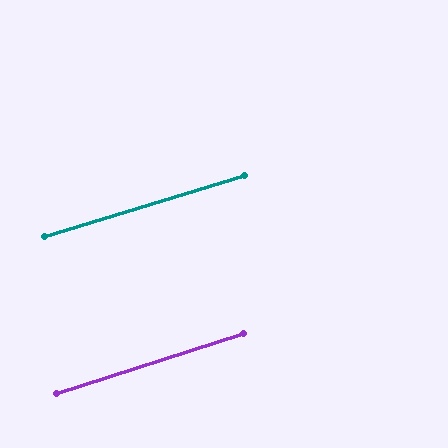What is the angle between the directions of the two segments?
Approximately 1 degree.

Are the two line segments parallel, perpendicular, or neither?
Parallel — their directions differ by only 0.7°.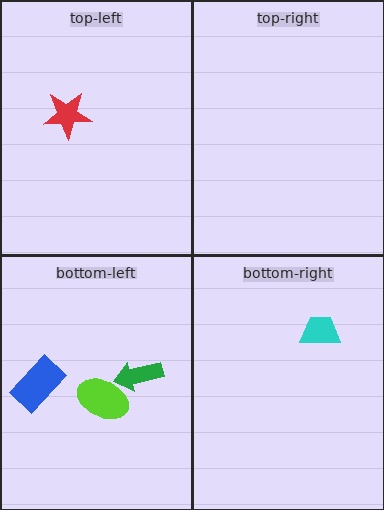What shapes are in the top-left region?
The red star.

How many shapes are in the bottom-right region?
1.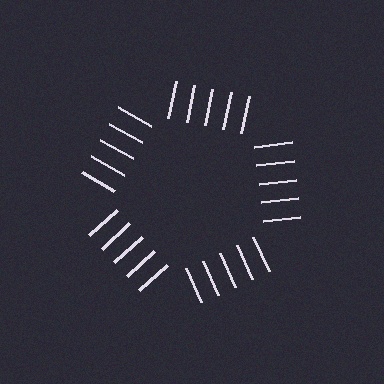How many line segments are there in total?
25 — 5 along each of the 5 edges.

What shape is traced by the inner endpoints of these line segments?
An illusory pentagon — the line segments terminate on its edges but no continuous stroke is drawn.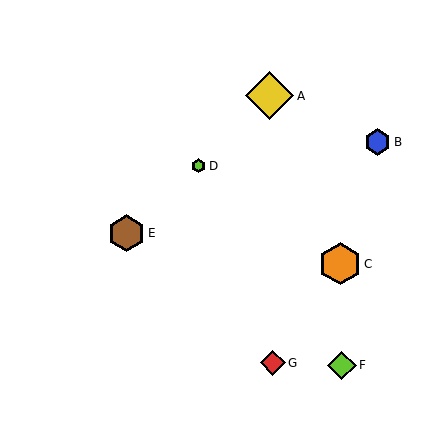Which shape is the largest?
The yellow diamond (labeled A) is the largest.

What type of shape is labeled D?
Shape D is a lime hexagon.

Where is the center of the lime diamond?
The center of the lime diamond is at (342, 365).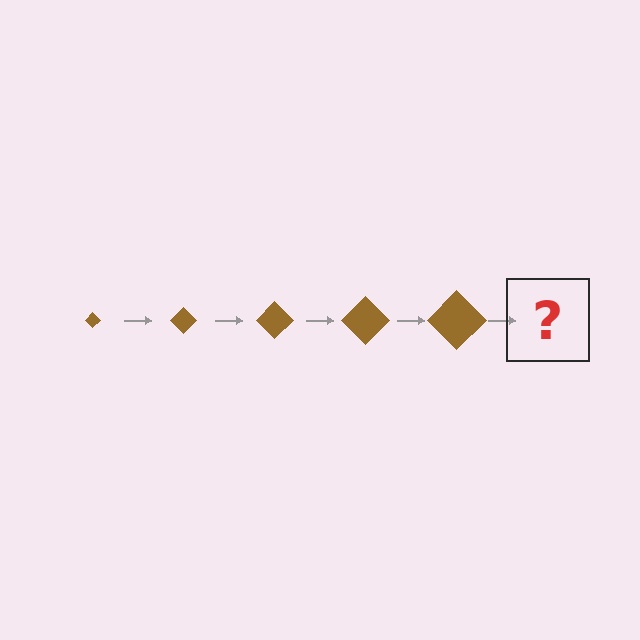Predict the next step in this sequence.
The next step is a brown diamond, larger than the previous one.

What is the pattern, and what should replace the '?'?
The pattern is that the diamond gets progressively larger each step. The '?' should be a brown diamond, larger than the previous one.